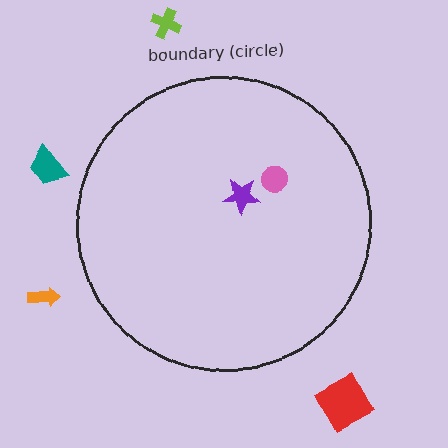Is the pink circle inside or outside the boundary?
Inside.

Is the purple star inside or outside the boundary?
Inside.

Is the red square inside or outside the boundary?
Outside.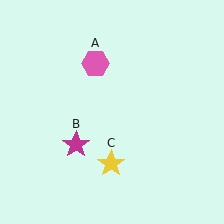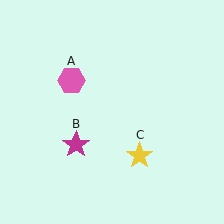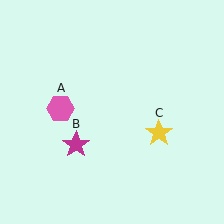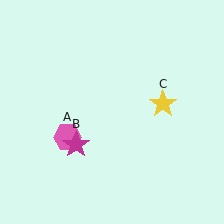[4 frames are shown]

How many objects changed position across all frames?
2 objects changed position: pink hexagon (object A), yellow star (object C).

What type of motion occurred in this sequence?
The pink hexagon (object A), yellow star (object C) rotated counterclockwise around the center of the scene.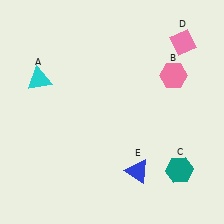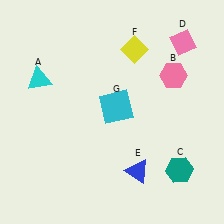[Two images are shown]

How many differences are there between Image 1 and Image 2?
There are 2 differences between the two images.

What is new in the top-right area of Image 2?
A cyan square (G) was added in the top-right area of Image 2.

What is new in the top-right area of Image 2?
A yellow diamond (F) was added in the top-right area of Image 2.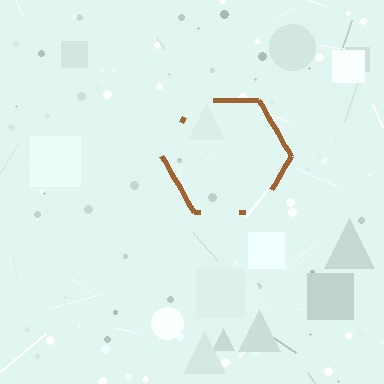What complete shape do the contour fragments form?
The contour fragments form a hexagon.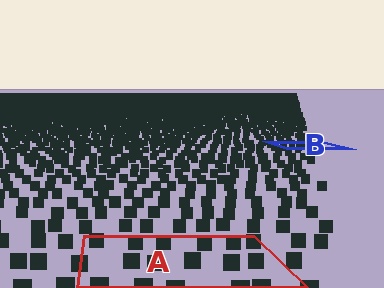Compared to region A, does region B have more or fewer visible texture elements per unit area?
Region B has more texture elements per unit area — they are packed more densely because it is farther away.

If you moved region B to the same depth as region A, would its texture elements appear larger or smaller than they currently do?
They would appear larger. At a closer depth, the same texture elements are projected at a bigger on-screen size.